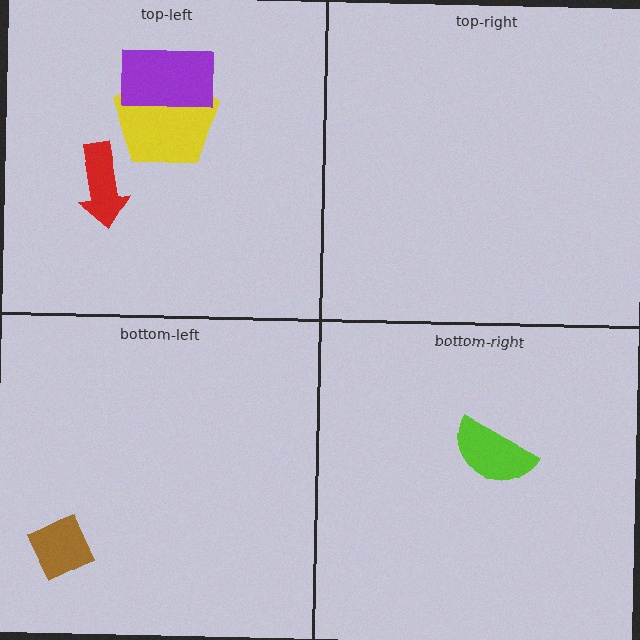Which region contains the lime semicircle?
The bottom-right region.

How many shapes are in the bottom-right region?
1.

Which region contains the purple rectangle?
The top-left region.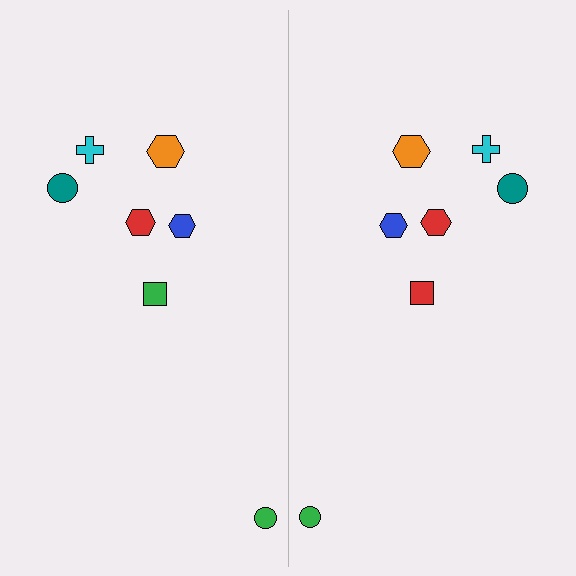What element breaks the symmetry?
The red square on the right side breaks the symmetry — its mirror counterpart is green.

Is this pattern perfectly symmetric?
No, the pattern is not perfectly symmetric. The red square on the right side breaks the symmetry — its mirror counterpart is green.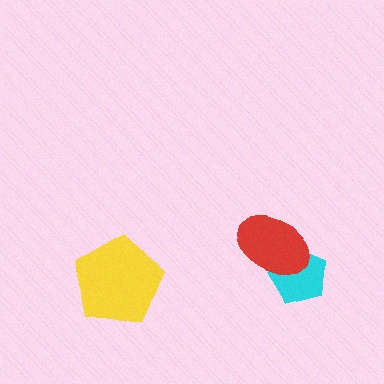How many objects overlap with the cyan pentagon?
1 object overlaps with the cyan pentagon.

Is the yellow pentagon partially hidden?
No, no other shape covers it.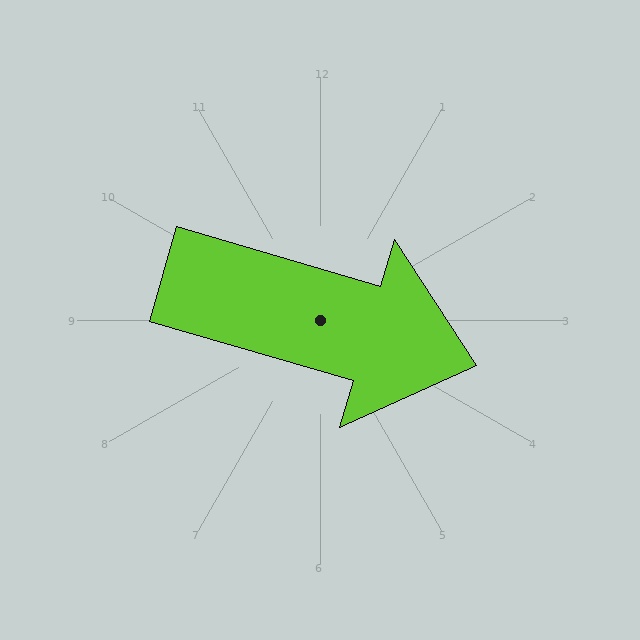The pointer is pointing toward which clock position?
Roughly 4 o'clock.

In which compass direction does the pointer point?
East.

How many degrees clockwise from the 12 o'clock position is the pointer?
Approximately 106 degrees.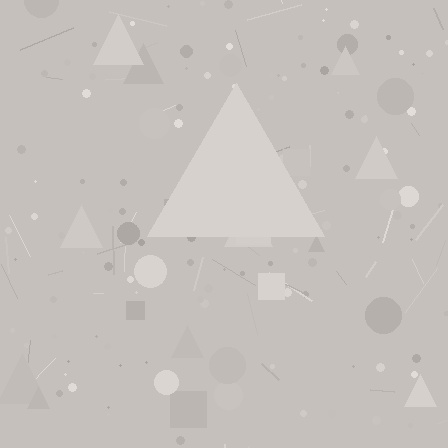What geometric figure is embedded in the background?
A triangle is embedded in the background.